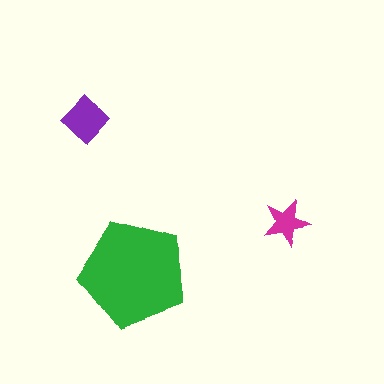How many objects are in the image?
There are 3 objects in the image.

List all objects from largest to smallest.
The green pentagon, the purple diamond, the magenta star.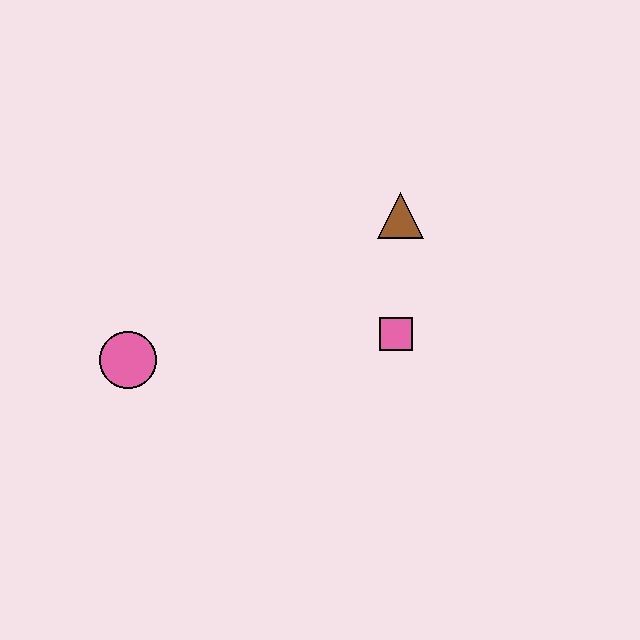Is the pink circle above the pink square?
No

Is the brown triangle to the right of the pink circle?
Yes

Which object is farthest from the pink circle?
The brown triangle is farthest from the pink circle.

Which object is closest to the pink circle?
The pink square is closest to the pink circle.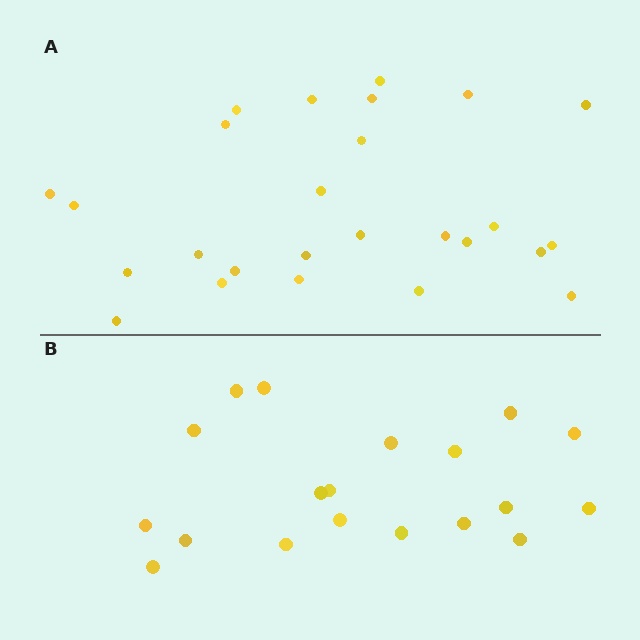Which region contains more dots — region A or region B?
Region A (the top region) has more dots.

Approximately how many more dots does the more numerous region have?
Region A has roughly 8 or so more dots than region B.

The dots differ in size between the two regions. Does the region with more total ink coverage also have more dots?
No. Region B has more total ink coverage because its dots are larger, but region A actually contains more individual dots. Total area can be misleading — the number of items is what matters here.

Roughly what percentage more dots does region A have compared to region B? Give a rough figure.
About 35% more.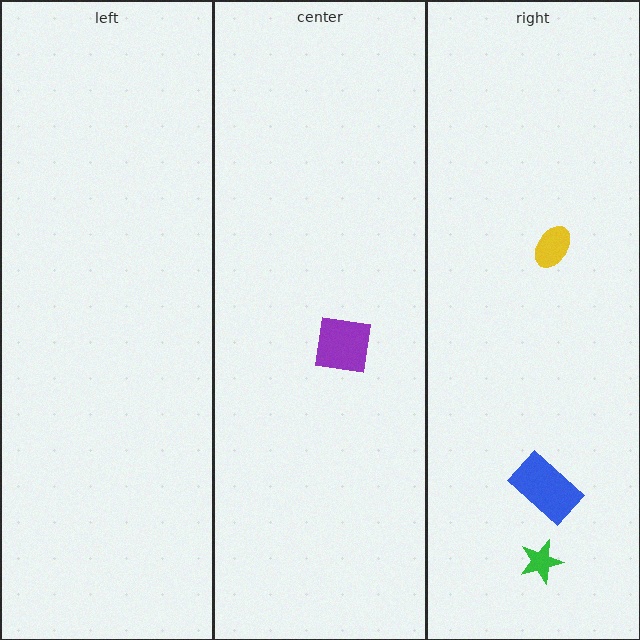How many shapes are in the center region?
1.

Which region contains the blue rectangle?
The right region.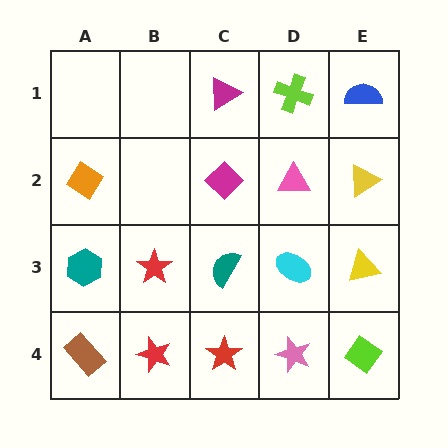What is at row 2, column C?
A magenta diamond.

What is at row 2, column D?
A pink triangle.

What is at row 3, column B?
A red star.